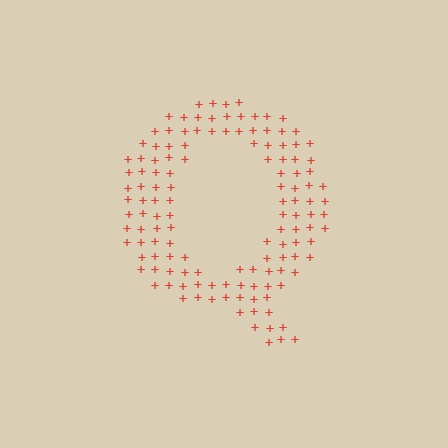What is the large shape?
The large shape is the letter Q.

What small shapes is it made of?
It is made of small plus signs.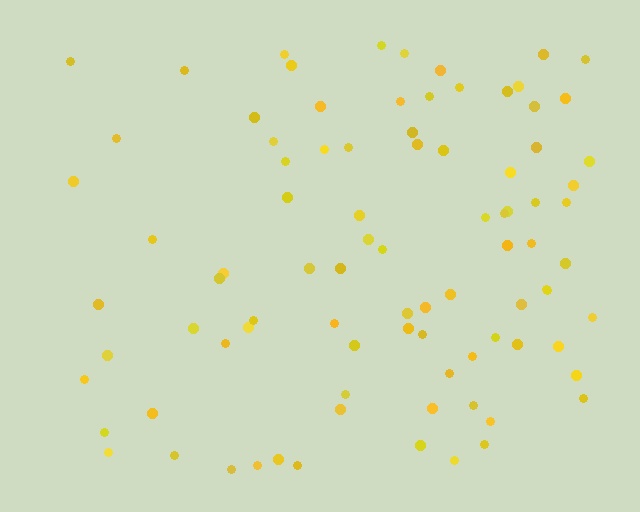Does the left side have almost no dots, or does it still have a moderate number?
Still a moderate number, just noticeably fewer than the right.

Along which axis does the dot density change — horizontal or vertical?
Horizontal.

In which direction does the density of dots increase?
From left to right, with the right side densest.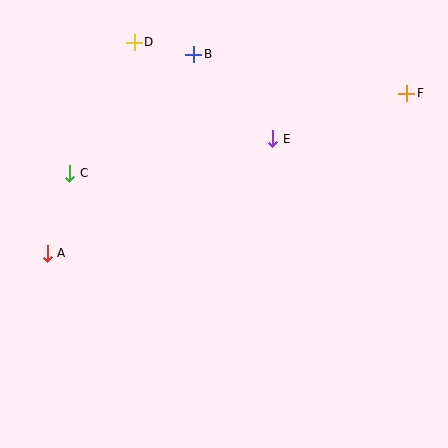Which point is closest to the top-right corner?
Point F is closest to the top-right corner.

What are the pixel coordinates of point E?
Point E is at (273, 139).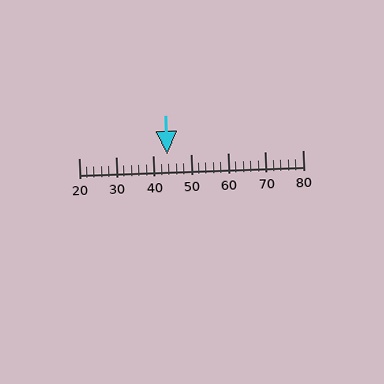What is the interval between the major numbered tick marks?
The major tick marks are spaced 10 units apart.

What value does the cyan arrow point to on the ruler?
The cyan arrow points to approximately 44.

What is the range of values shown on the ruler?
The ruler shows values from 20 to 80.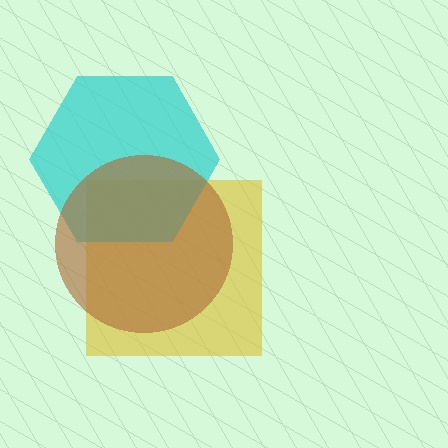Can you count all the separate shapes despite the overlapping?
Yes, there are 3 separate shapes.